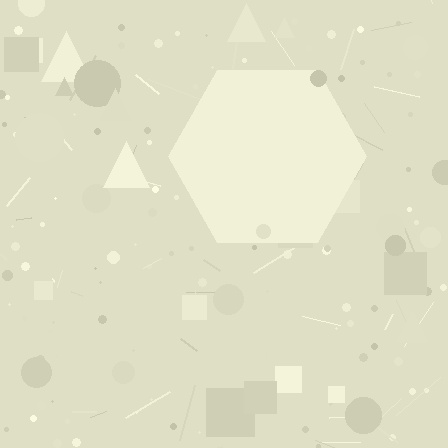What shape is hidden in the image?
A hexagon is hidden in the image.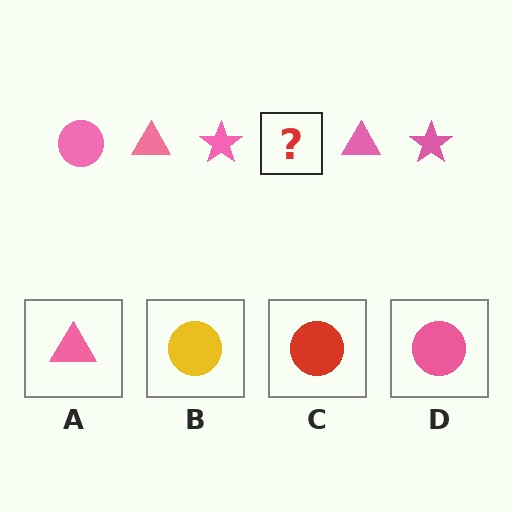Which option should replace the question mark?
Option D.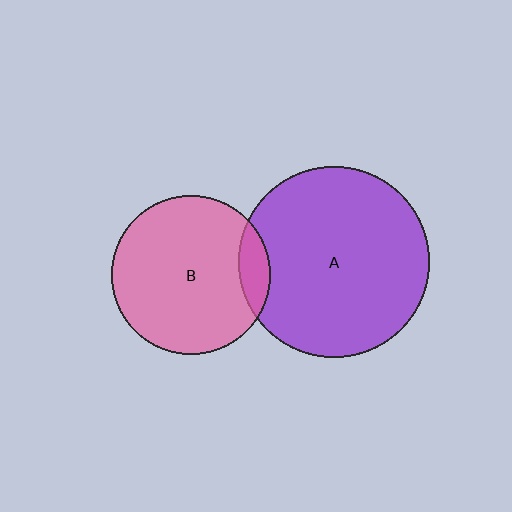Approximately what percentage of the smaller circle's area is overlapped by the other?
Approximately 10%.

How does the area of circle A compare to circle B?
Approximately 1.5 times.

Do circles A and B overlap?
Yes.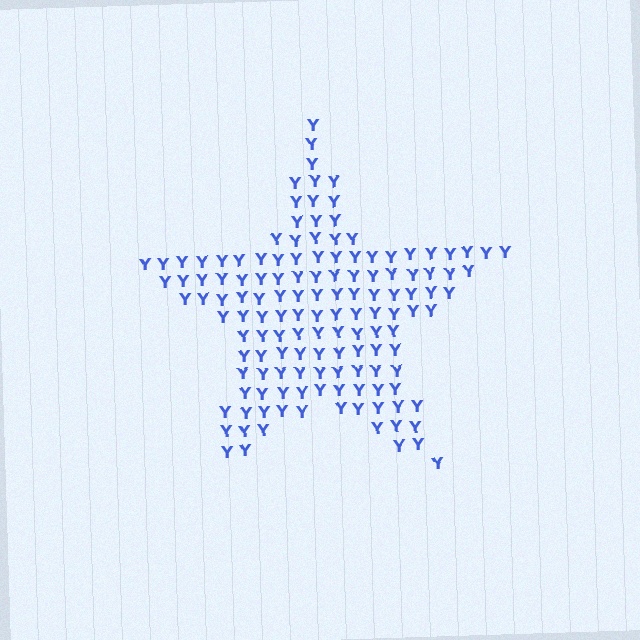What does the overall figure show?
The overall figure shows a star.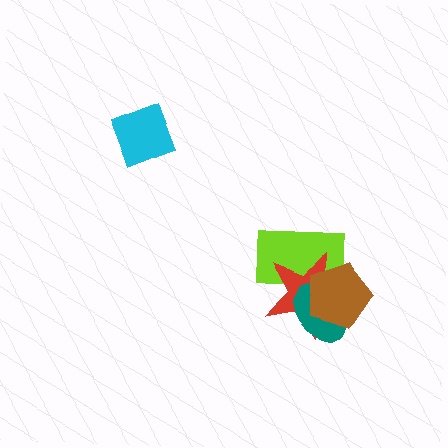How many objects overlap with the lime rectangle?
3 objects overlap with the lime rectangle.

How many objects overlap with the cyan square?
0 objects overlap with the cyan square.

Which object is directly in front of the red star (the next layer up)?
The teal ellipse is directly in front of the red star.